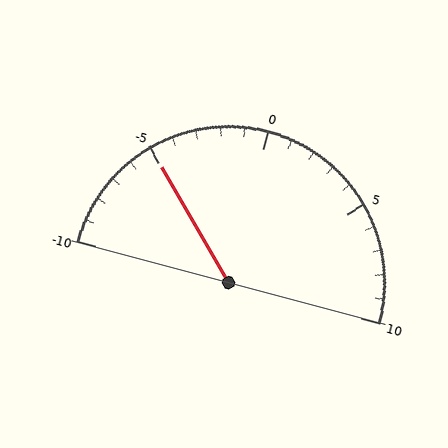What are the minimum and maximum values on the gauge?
The gauge ranges from -10 to 10.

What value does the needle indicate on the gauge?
The needle indicates approximately -5.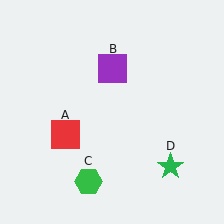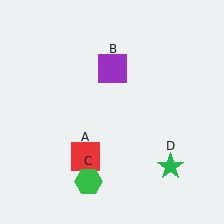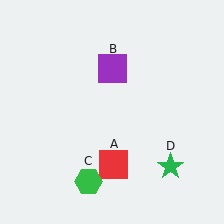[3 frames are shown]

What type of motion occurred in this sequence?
The red square (object A) rotated counterclockwise around the center of the scene.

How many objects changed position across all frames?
1 object changed position: red square (object A).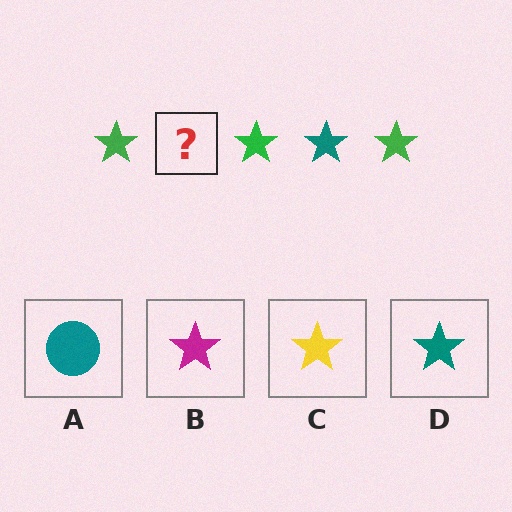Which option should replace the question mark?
Option D.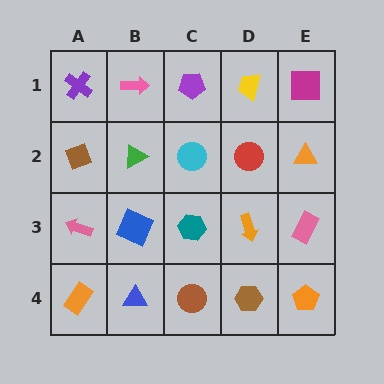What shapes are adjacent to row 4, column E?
A pink rectangle (row 3, column E), a brown hexagon (row 4, column D).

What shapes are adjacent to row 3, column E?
An orange triangle (row 2, column E), an orange pentagon (row 4, column E), an orange arrow (row 3, column D).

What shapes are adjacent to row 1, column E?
An orange triangle (row 2, column E), a yellow trapezoid (row 1, column D).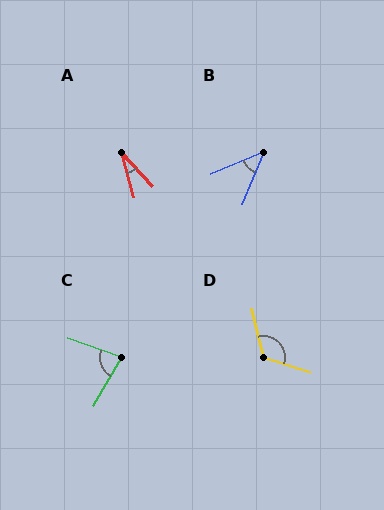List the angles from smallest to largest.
A (27°), B (44°), C (80°), D (120°).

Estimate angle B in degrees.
Approximately 44 degrees.